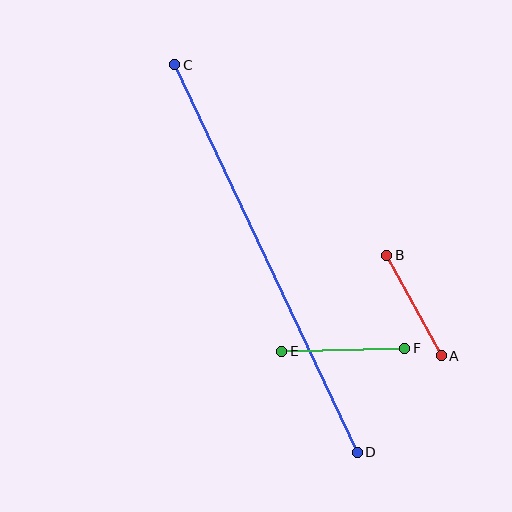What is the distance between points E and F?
The distance is approximately 123 pixels.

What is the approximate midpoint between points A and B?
The midpoint is at approximately (414, 306) pixels.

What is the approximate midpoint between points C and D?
The midpoint is at approximately (266, 259) pixels.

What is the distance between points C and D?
The distance is approximately 428 pixels.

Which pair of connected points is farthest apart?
Points C and D are farthest apart.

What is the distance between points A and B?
The distance is approximately 114 pixels.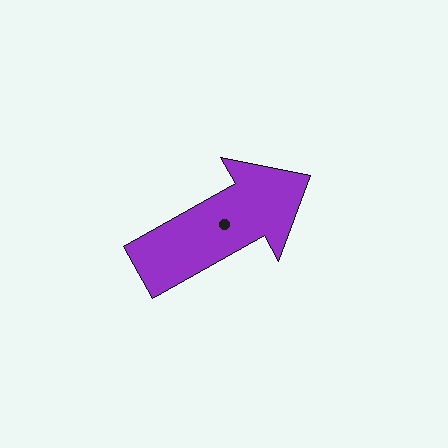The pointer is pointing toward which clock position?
Roughly 2 o'clock.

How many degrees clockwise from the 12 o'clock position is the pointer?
Approximately 61 degrees.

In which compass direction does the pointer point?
Northeast.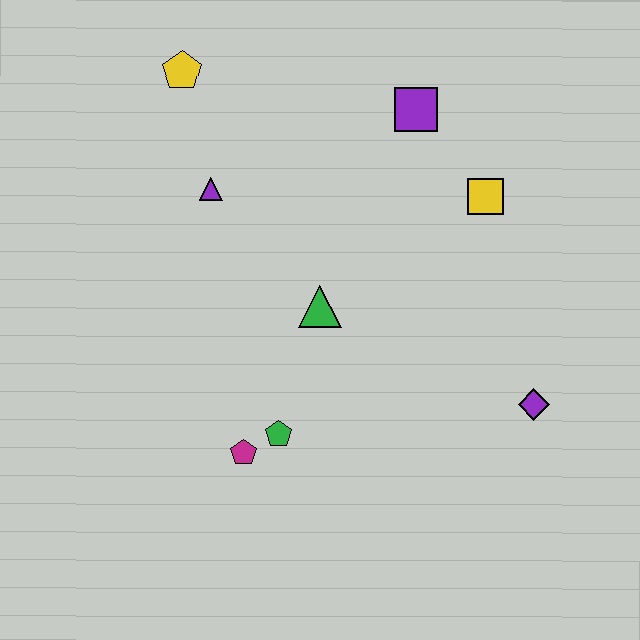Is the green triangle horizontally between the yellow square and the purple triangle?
Yes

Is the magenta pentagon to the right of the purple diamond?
No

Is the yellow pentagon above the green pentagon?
Yes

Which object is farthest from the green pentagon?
The yellow pentagon is farthest from the green pentagon.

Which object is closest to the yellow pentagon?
The purple triangle is closest to the yellow pentagon.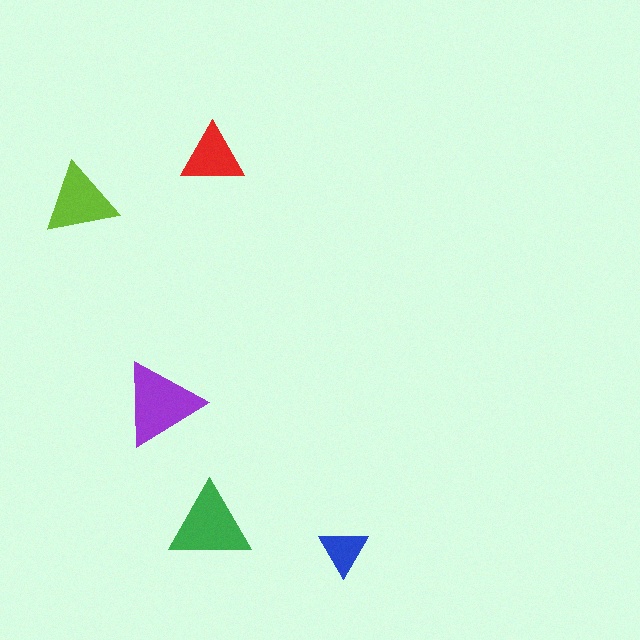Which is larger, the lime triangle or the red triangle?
The lime one.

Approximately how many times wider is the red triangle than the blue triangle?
About 1.5 times wider.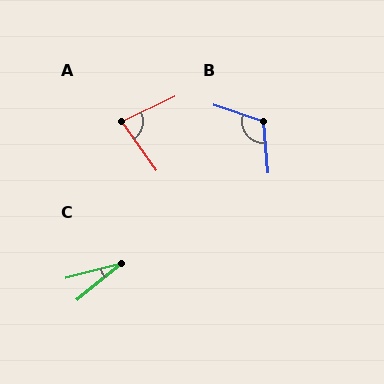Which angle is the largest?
B, at approximately 113 degrees.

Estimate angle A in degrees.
Approximately 81 degrees.